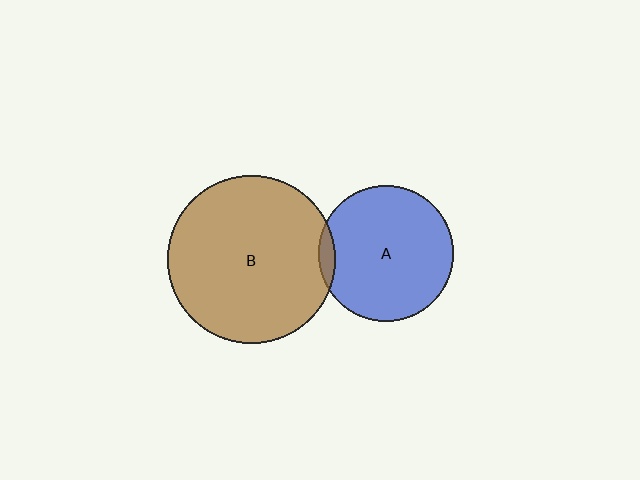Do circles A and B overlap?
Yes.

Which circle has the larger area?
Circle B (brown).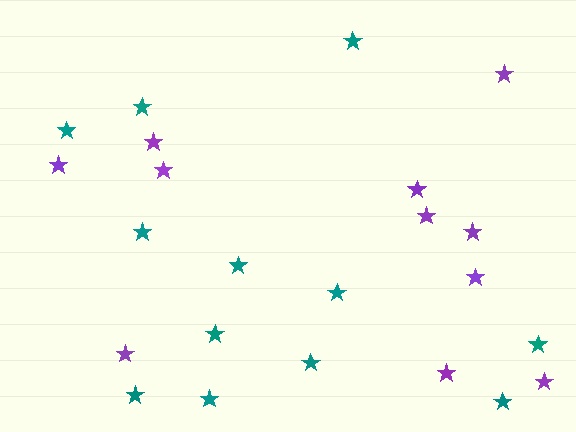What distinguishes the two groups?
There are 2 groups: one group of purple stars (11) and one group of teal stars (12).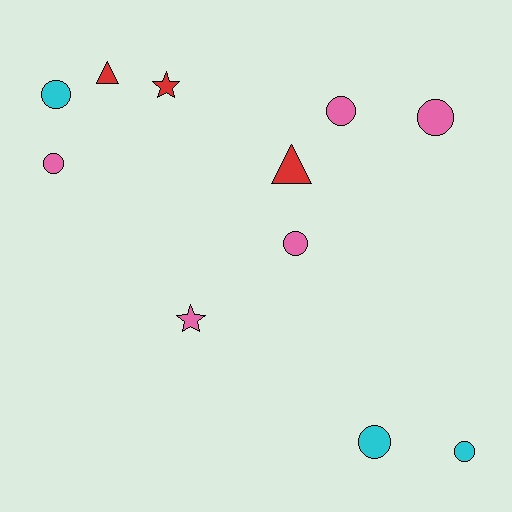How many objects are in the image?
There are 11 objects.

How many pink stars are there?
There is 1 pink star.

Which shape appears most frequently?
Circle, with 7 objects.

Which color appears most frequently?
Pink, with 5 objects.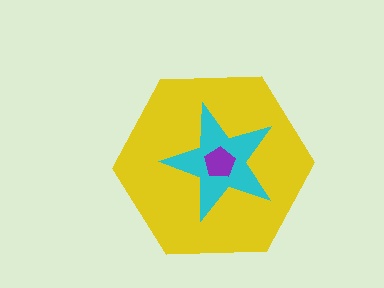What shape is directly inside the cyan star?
The purple pentagon.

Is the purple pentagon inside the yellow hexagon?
Yes.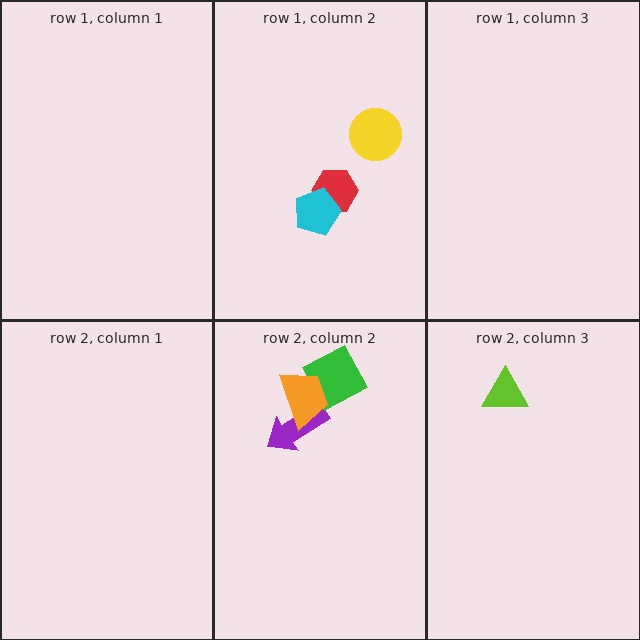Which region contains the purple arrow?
The row 2, column 2 region.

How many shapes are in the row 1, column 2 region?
3.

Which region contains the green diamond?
The row 2, column 2 region.